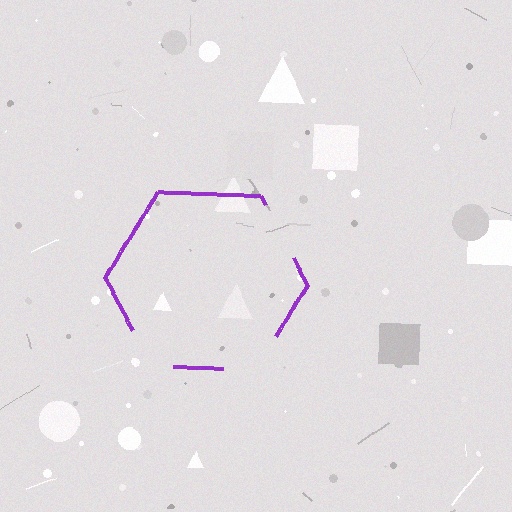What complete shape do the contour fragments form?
The contour fragments form a hexagon.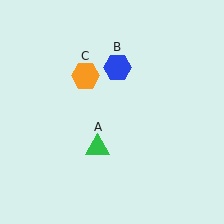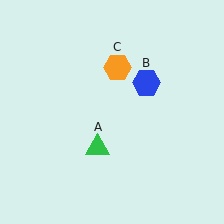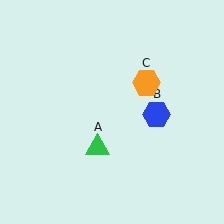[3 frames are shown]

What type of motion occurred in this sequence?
The blue hexagon (object B), orange hexagon (object C) rotated clockwise around the center of the scene.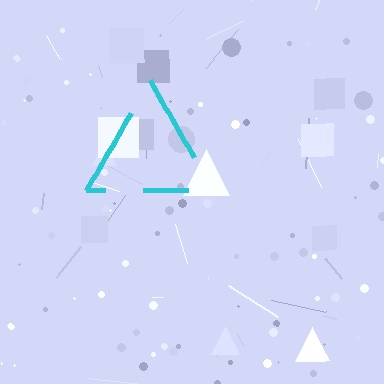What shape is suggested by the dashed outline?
The dashed outline suggests a triangle.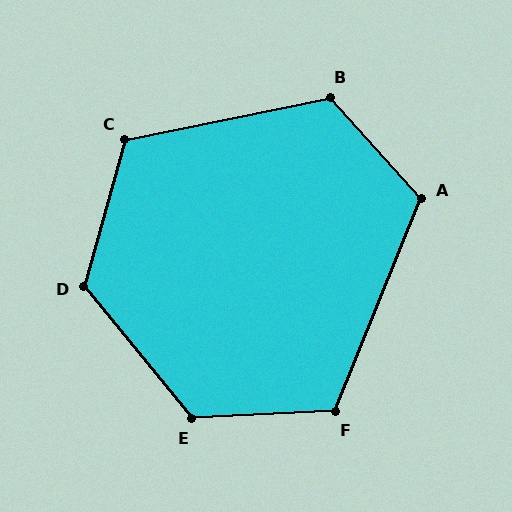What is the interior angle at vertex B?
Approximately 120 degrees (obtuse).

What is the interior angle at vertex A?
Approximately 116 degrees (obtuse).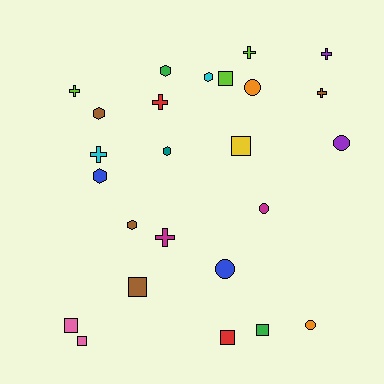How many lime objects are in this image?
There are 3 lime objects.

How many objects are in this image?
There are 25 objects.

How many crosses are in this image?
There are 7 crosses.